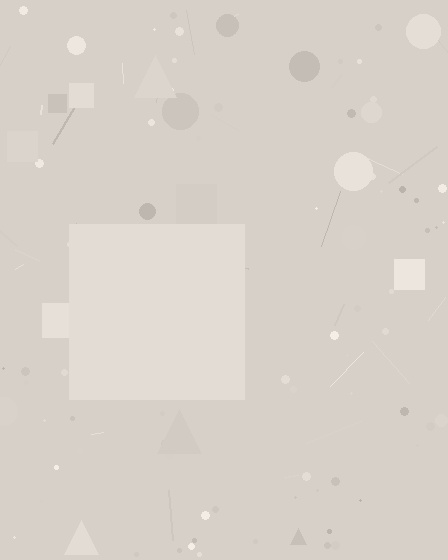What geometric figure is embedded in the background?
A square is embedded in the background.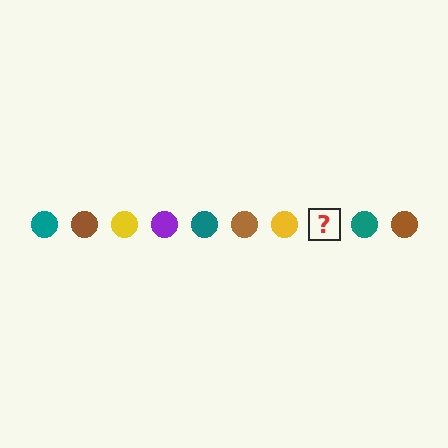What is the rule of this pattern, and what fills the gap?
The rule is that the pattern cycles through teal, brown, yellow, purple circles. The gap should be filled with a purple circle.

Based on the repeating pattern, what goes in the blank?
The blank should be a purple circle.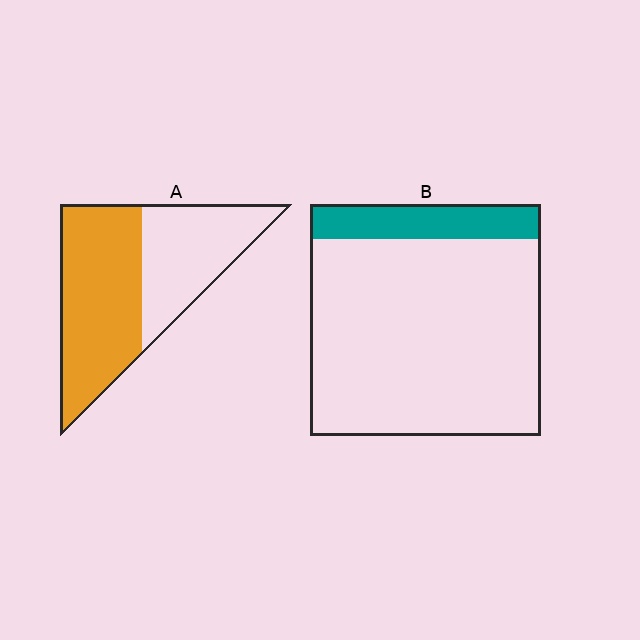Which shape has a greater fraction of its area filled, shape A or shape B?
Shape A.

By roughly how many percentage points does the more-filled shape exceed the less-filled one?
By roughly 45 percentage points (A over B).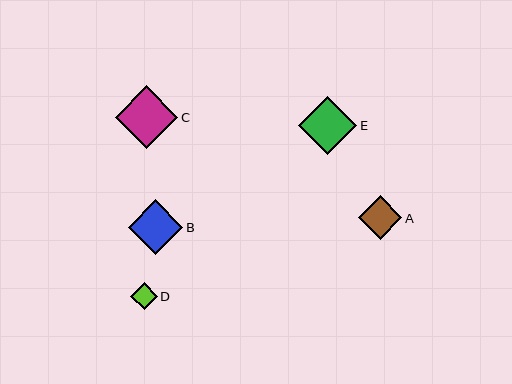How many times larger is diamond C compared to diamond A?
Diamond C is approximately 1.5 times the size of diamond A.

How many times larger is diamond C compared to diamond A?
Diamond C is approximately 1.5 times the size of diamond A.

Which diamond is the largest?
Diamond C is the largest with a size of approximately 63 pixels.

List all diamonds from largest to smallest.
From largest to smallest: C, E, B, A, D.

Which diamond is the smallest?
Diamond D is the smallest with a size of approximately 27 pixels.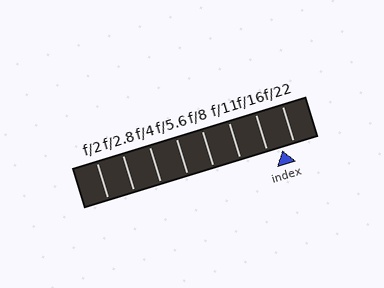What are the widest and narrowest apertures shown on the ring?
The widest aperture shown is f/2 and the narrowest is f/22.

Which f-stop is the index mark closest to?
The index mark is closest to f/22.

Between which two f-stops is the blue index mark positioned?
The index mark is between f/16 and f/22.